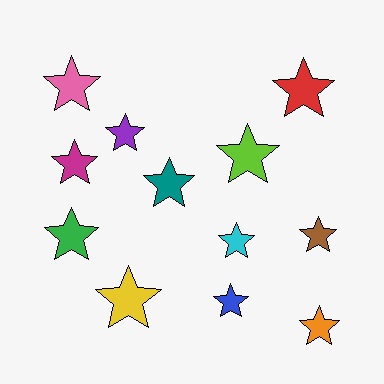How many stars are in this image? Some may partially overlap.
There are 12 stars.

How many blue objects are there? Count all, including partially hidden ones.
There is 1 blue object.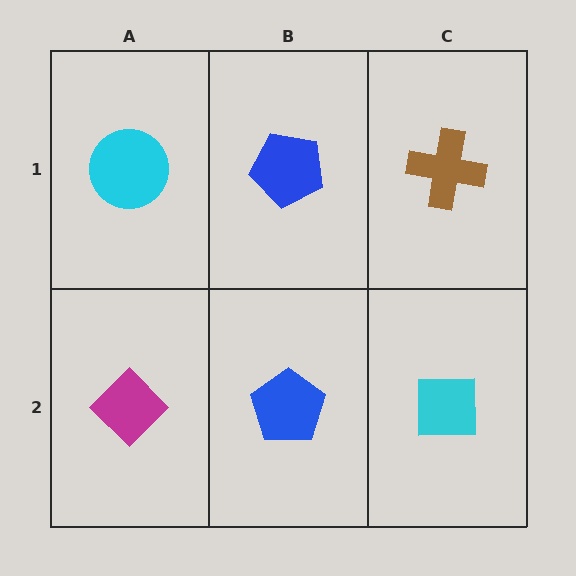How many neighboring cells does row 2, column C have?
2.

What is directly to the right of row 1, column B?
A brown cross.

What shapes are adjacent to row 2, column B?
A blue pentagon (row 1, column B), a magenta diamond (row 2, column A), a cyan square (row 2, column C).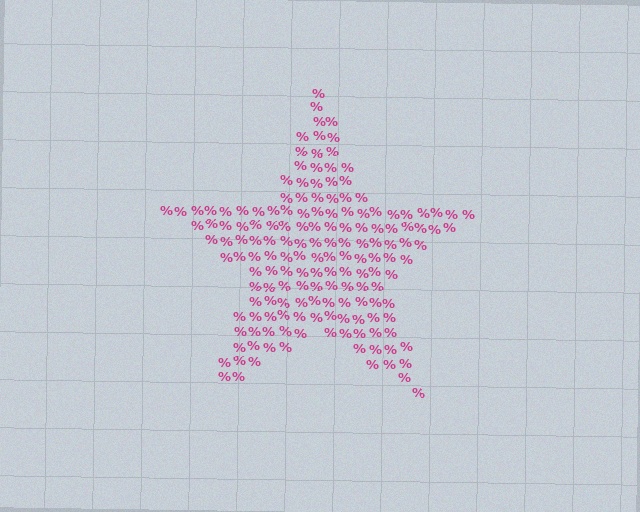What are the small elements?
The small elements are percent signs.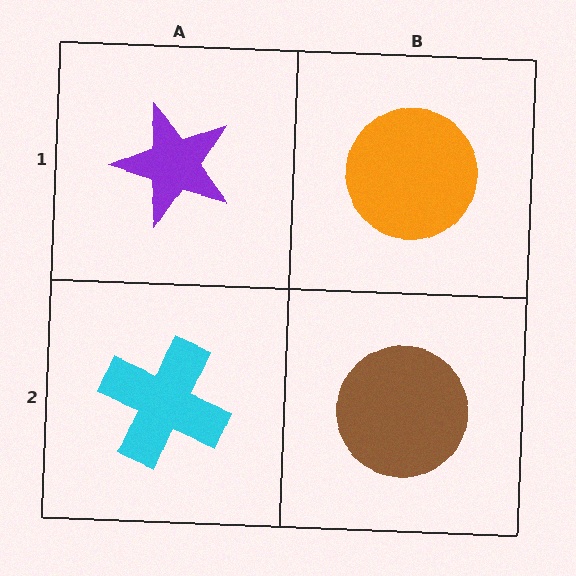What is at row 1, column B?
An orange circle.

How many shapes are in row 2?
2 shapes.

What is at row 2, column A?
A cyan cross.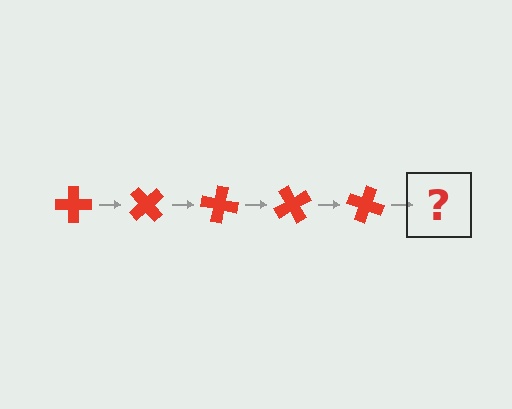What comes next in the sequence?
The next element should be a red cross rotated 250 degrees.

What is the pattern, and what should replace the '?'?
The pattern is that the cross rotates 50 degrees each step. The '?' should be a red cross rotated 250 degrees.